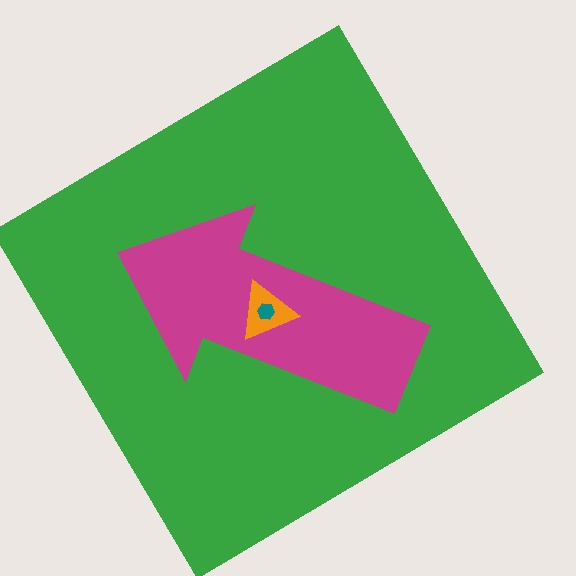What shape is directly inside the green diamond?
The magenta arrow.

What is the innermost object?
The teal hexagon.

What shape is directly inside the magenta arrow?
The orange triangle.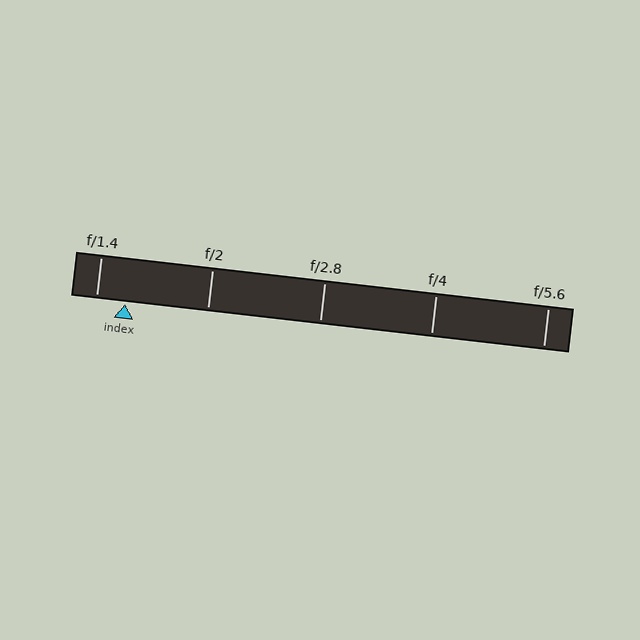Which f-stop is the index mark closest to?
The index mark is closest to f/1.4.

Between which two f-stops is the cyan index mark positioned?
The index mark is between f/1.4 and f/2.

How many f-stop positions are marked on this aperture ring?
There are 5 f-stop positions marked.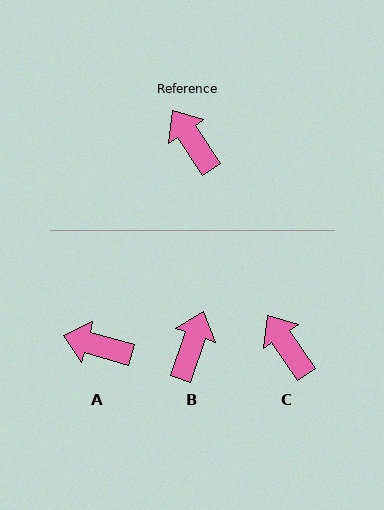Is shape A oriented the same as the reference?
No, it is off by about 40 degrees.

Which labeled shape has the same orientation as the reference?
C.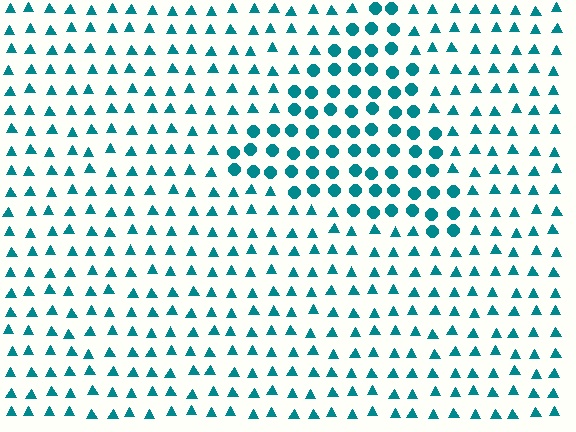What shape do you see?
I see a triangle.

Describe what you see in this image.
The image is filled with small teal elements arranged in a uniform grid. A triangle-shaped region contains circles, while the surrounding area contains triangles. The boundary is defined purely by the change in element shape.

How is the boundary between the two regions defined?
The boundary is defined by a change in element shape: circles inside vs. triangles outside. All elements share the same color and spacing.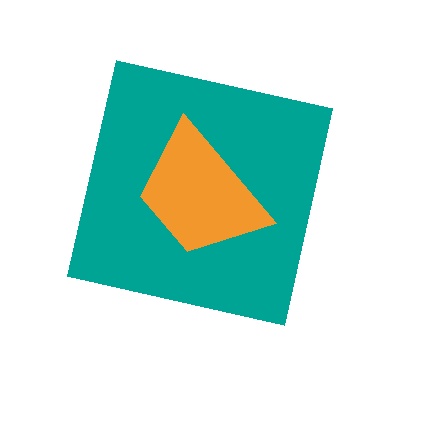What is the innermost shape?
The orange trapezoid.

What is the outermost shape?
The teal square.